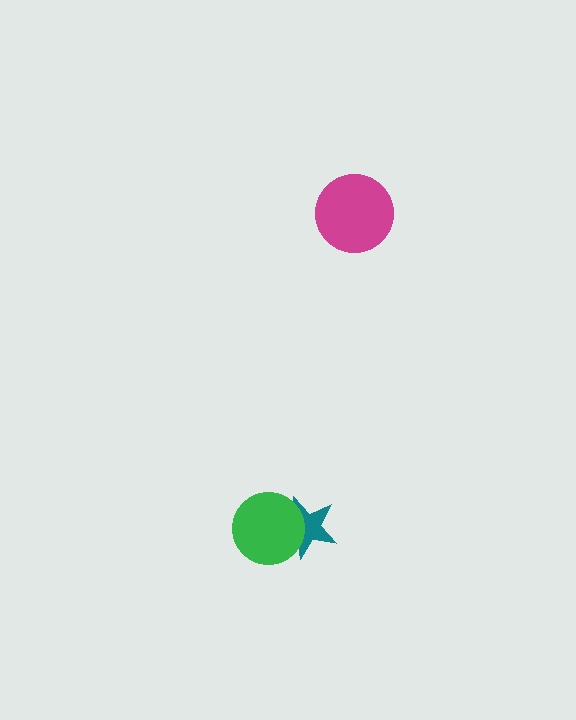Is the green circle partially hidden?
No, no other shape covers it.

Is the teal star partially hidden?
Yes, it is partially covered by another shape.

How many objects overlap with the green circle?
1 object overlaps with the green circle.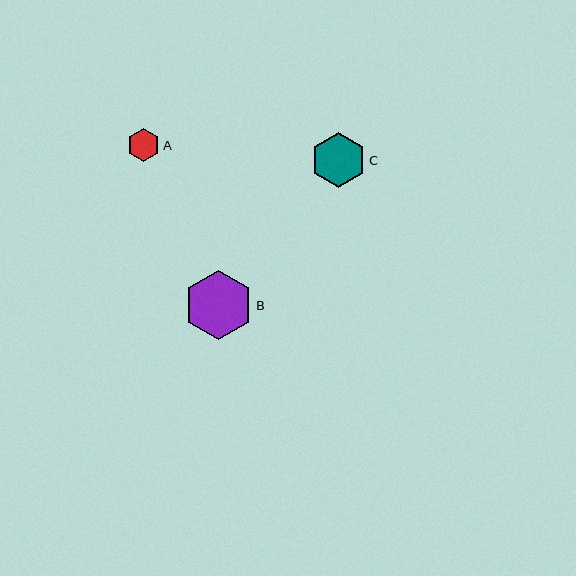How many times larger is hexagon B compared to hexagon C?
Hexagon B is approximately 1.3 times the size of hexagon C.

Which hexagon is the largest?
Hexagon B is the largest with a size of approximately 69 pixels.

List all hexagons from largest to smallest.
From largest to smallest: B, C, A.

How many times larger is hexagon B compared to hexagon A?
Hexagon B is approximately 2.1 times the size of hexagon A.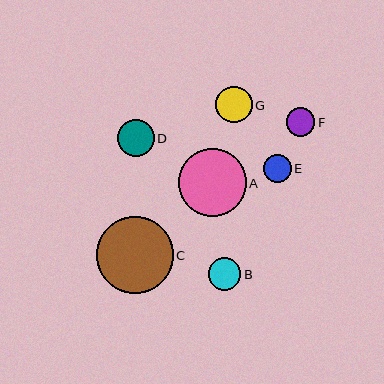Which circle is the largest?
Circle C is the largest with a size of approximately 77 pixels.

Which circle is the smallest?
Circle F is the smallest with a size of approximately 28 pixels.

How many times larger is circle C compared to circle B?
Circle C is approximately 2.4 times the size of circle B.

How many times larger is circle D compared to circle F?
Circle D is approximately 1.3 times the size of circle F.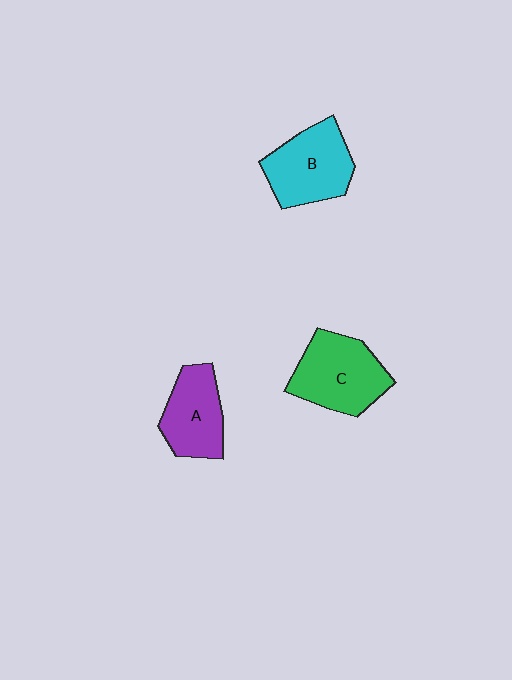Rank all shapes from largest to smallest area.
From largest to smallest: C (green), B (cyan), A (purple).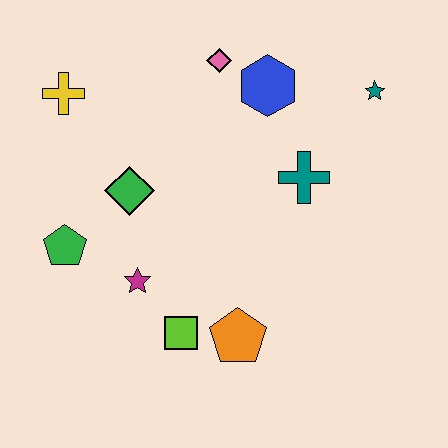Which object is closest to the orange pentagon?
The lime square is closest to the orange pentagon.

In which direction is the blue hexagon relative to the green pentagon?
The blue hexagon is to the right of the green pentagon.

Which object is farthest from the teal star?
The green pentagon is farthest from the teal star.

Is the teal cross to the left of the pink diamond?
No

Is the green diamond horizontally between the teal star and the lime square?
No